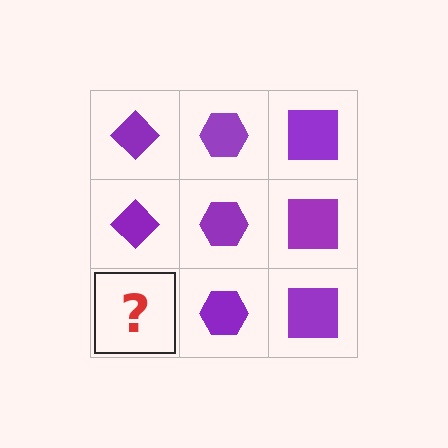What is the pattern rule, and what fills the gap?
The rule is that each column has a consistent shape. The gap should be filled with a purple diamond.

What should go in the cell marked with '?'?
The missing cell should contain a purple diamond.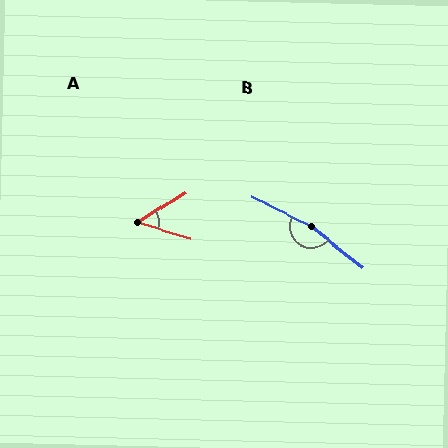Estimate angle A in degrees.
Approximately 49 degrees.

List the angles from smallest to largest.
A (49°), B (167°).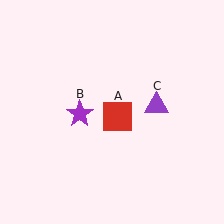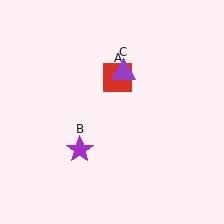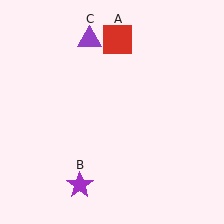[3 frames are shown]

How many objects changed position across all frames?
3 objects changed position: red square (object A), purple star (object B), purple triangle (object C).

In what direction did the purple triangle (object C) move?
The purple triangle (object C) moved up and to the left.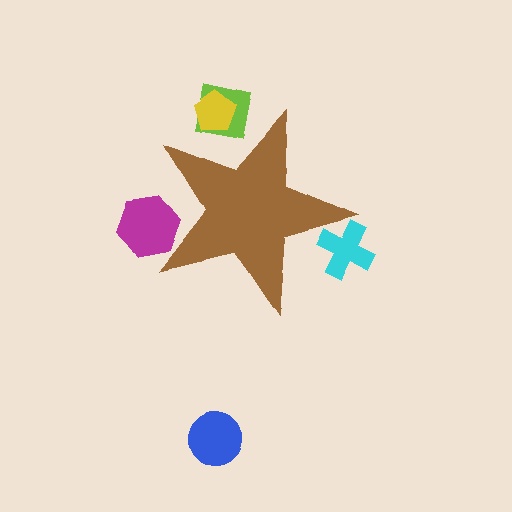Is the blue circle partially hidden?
No, the blue circle is fully visible.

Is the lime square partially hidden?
Yes, the lime square is partially hidden behind the brown star.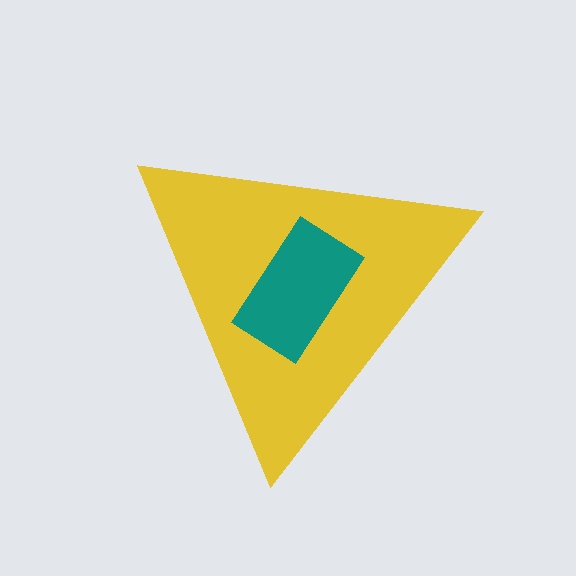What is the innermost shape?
The teal rectangle.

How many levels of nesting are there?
2.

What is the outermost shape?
The yellow triangle.